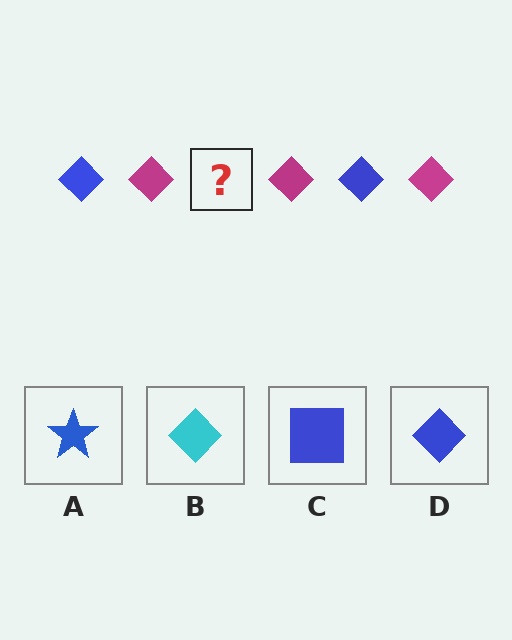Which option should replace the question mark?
Option D.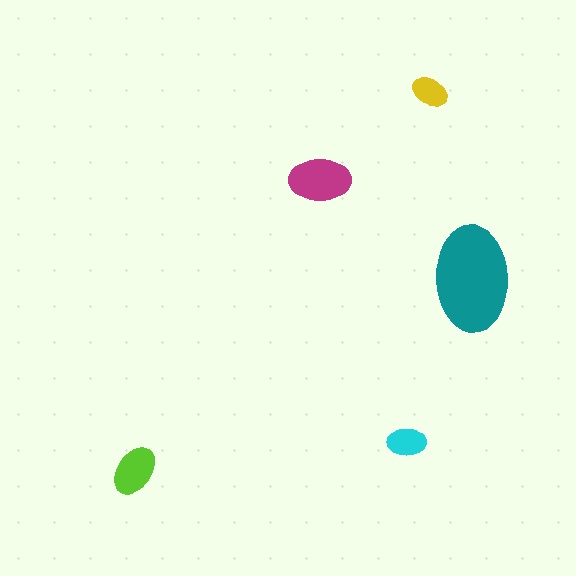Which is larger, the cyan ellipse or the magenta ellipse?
The magenta one.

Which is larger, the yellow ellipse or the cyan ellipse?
The cyan one.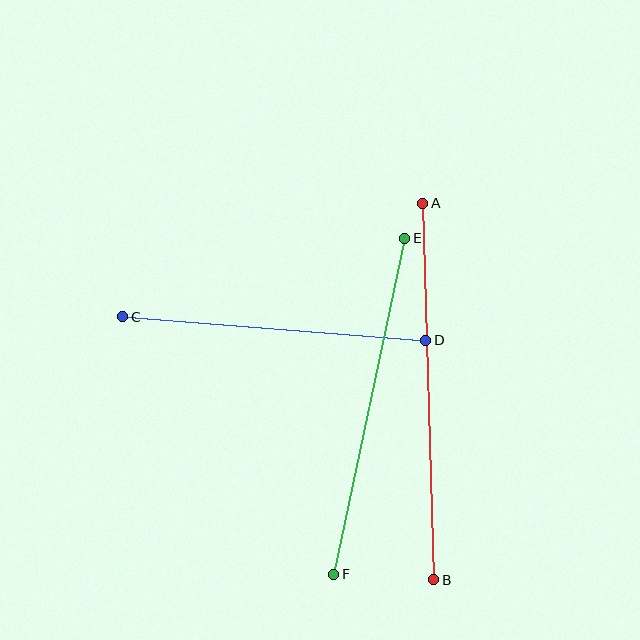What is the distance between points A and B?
The distance is approximately 377 pixels.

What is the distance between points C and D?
The distance is approximately 304 pixels.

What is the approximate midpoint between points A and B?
The midpoint is at approximately (428, 392) pixels.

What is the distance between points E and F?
The distance is approximately 343 pixels.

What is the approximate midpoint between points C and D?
The midpoint is at approximately (274, 329) pixels.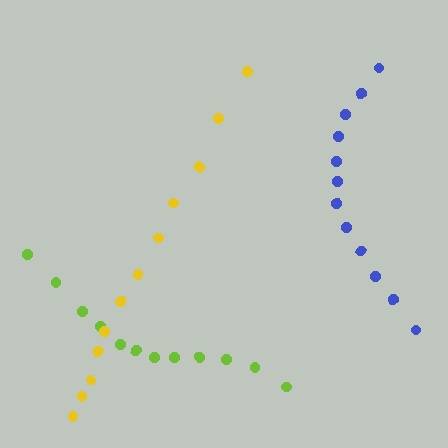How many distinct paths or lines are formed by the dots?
There are 3 distinct paths.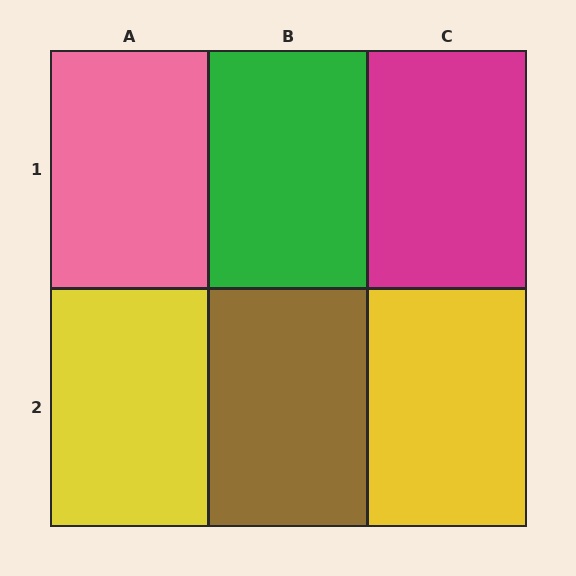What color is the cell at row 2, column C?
Yellow.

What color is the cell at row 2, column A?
Yellow.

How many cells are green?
1 cell is green.